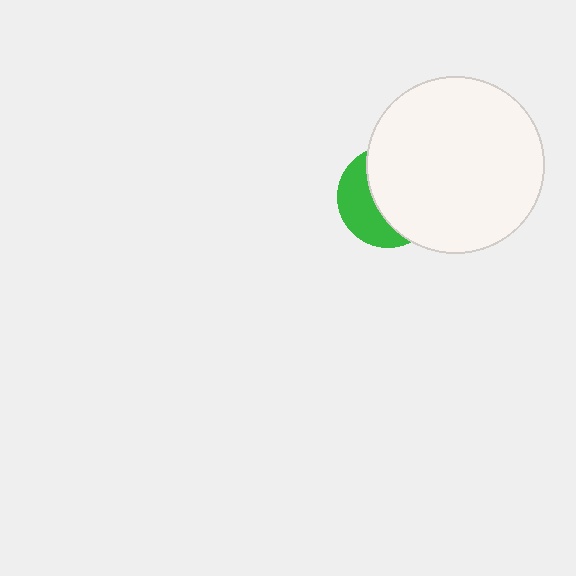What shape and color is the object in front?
The object in front is a white circle.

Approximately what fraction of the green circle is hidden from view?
Roughly 62% of the green circle is hidden behind the white circle.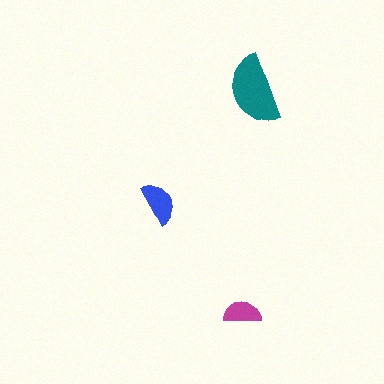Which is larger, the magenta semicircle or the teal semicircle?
The teal one.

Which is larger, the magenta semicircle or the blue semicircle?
The blue one.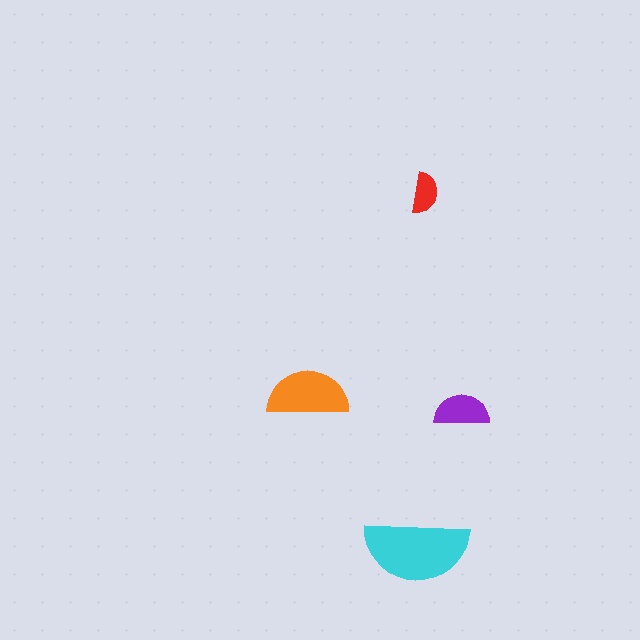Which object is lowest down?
The cyan semicircle is bottommost.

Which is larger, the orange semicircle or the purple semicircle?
The orange one.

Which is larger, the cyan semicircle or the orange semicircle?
The cyan one.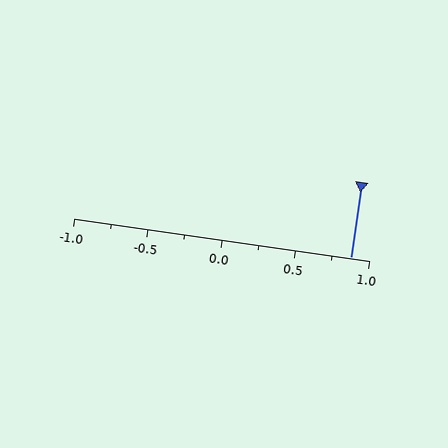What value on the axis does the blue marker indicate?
The marker indicates approximately 0.88.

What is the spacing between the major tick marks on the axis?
The major ticks are spaced 0.5 apart.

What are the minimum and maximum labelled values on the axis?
The axis runs from -1.0 to 1.0.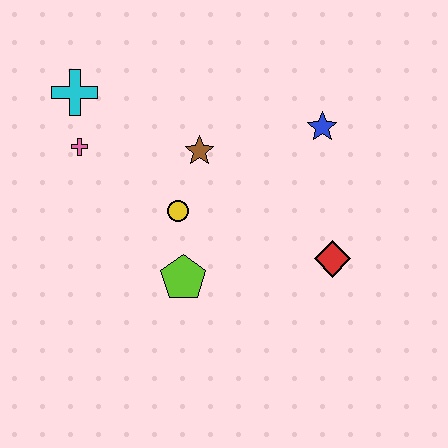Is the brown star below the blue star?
Yes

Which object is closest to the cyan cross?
The pink cross is closest to the cyan cross.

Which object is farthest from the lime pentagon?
The cyan cross is farthest from the lime pentagon.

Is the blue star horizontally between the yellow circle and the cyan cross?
No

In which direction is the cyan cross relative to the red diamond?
The cyan cross is to the left of the red diamond.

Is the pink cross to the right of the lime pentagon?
No